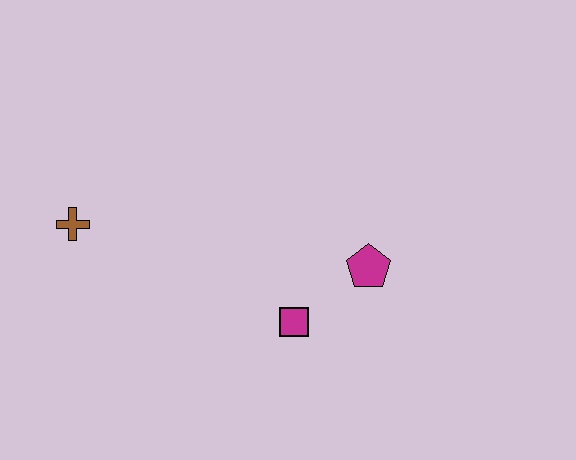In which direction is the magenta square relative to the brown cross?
The magenta square is to the right of the brown cross.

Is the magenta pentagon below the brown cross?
Yes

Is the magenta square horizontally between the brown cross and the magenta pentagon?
Yes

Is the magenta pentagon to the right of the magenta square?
Yes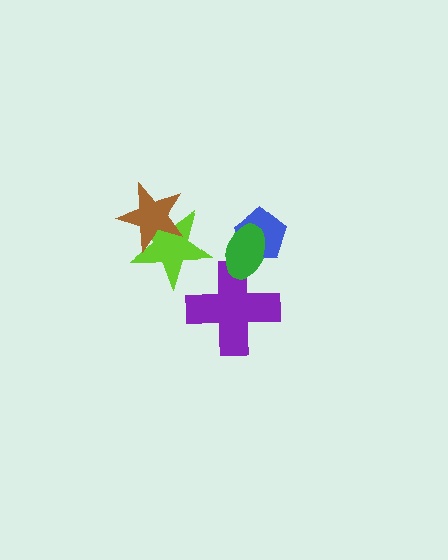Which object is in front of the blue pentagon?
The green ellipse is in front of the blue pentagon.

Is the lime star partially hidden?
Yes, it is partially covered by another shape.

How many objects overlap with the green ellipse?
2 objects overlap with the green ellipse.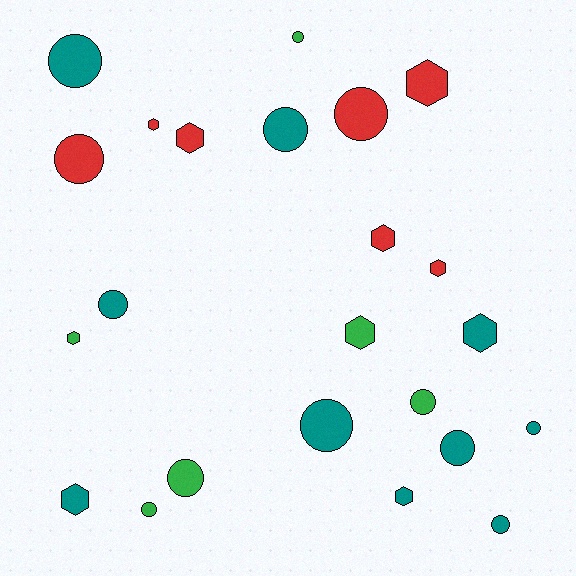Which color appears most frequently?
Teal, with 10 objects.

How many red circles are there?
There are 2 red circles.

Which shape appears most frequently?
Circle, with 13 objects.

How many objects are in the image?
There are 23 objects.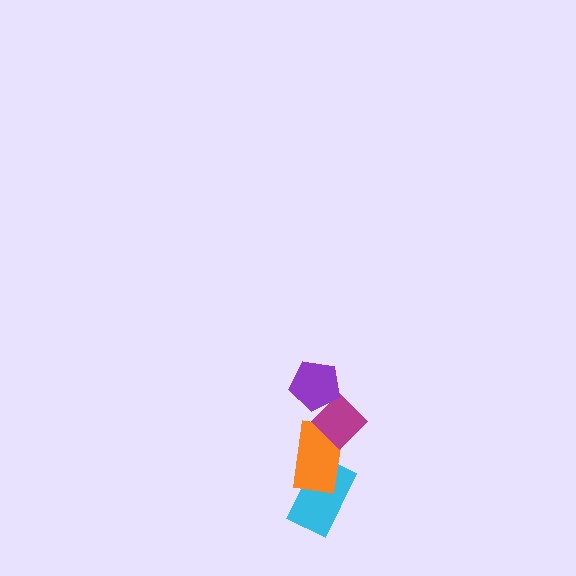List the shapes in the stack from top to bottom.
From top to bottom: the purple pentagon, the magenta diamond, the orange rectangle, the cyan rectangle.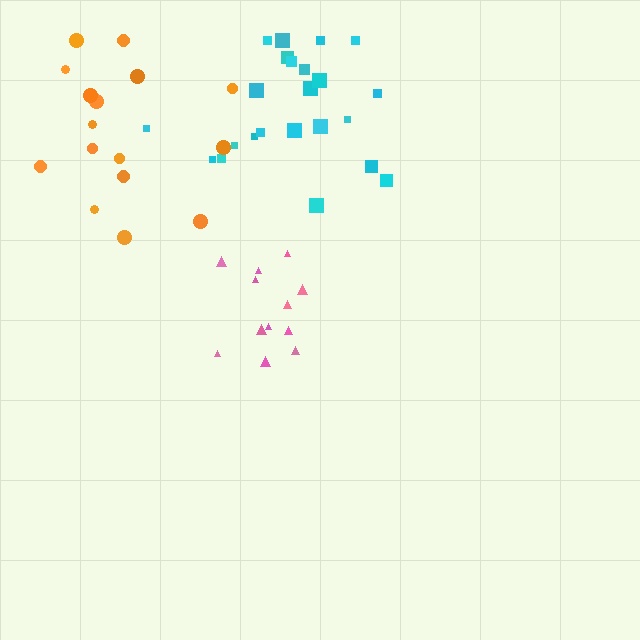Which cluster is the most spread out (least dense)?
Orange.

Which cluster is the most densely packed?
Pink.